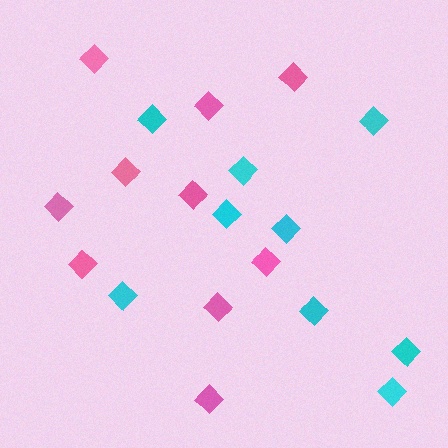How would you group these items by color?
There are 2 groups: one group of pink diamonds (10) and one group of cyan diamonds (9).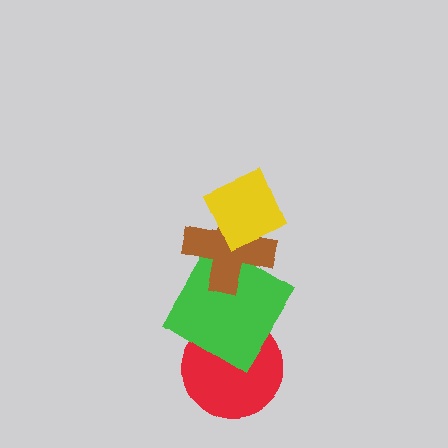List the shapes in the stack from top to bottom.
From top to bottom: the yellow diamond, the brown cross, the green diamond, the red circle.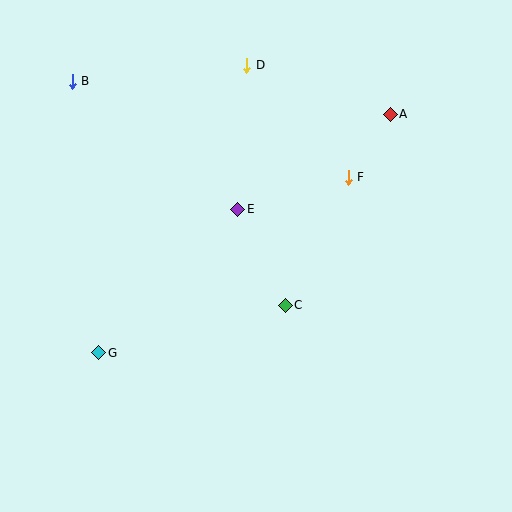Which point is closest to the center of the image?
Point E at (237, 209) is closest to the center.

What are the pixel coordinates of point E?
Point E is at (237, 209).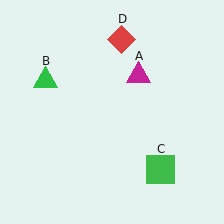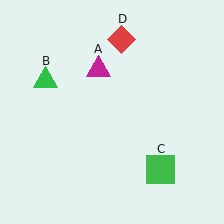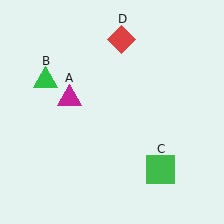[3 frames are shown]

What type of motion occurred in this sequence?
The magenta triangle (object A) rotated counterclockwise around the center of the scene.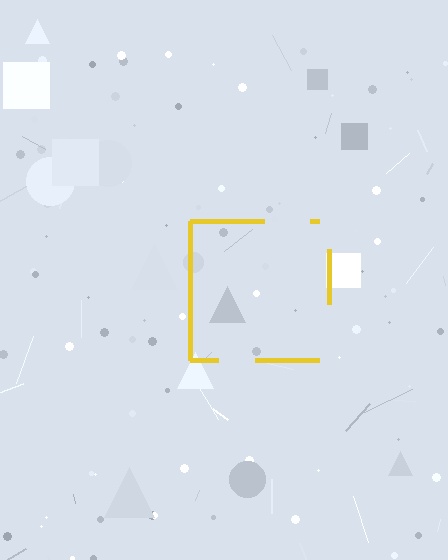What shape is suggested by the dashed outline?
The dashed outline suggests a square.